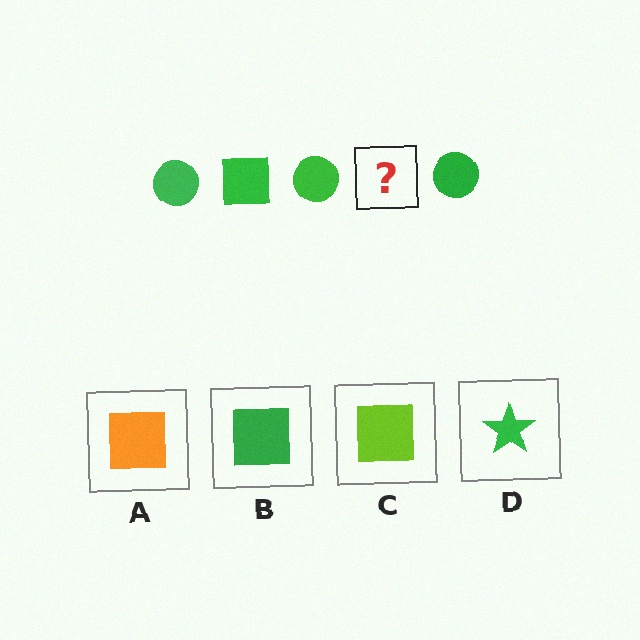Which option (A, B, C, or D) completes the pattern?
B.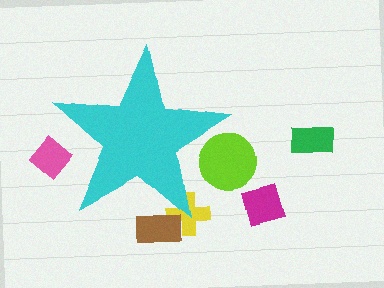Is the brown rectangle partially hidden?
Yes, the brown rectangle is partially hidden behind the cyan star.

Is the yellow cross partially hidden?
Yes, the yellow cross is partially hidden behind the cyan star.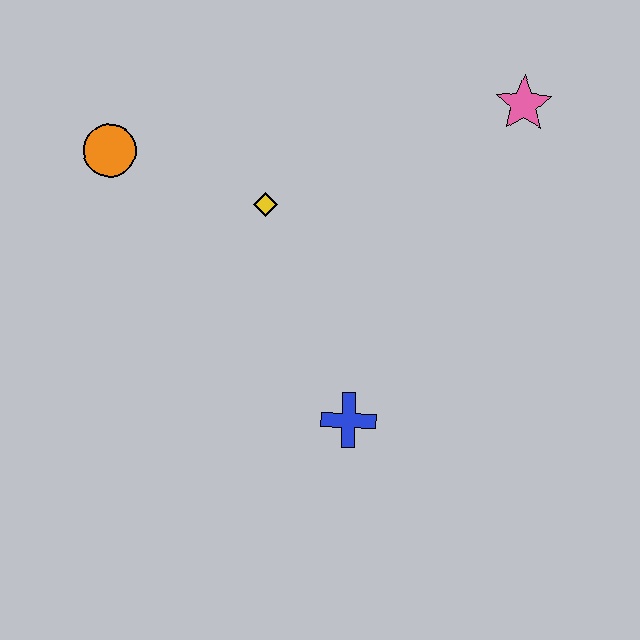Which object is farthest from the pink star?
The orange circle is farthest from the pink star.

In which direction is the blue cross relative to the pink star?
The blue cross is below the pink star.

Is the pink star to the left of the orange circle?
No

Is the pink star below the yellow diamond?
No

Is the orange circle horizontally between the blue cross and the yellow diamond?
No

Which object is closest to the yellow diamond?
The orange circle is closest to the yellow diamond.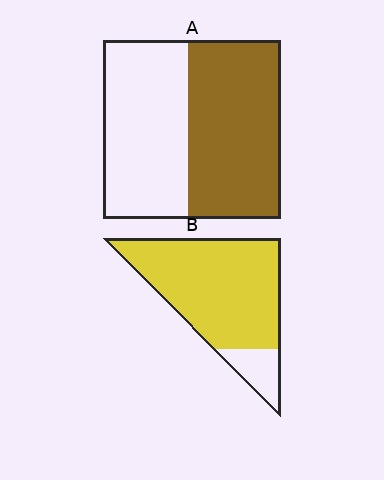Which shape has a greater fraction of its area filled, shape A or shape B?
Shape B.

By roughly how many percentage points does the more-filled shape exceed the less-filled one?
By roughly 35 percentage points (B over A).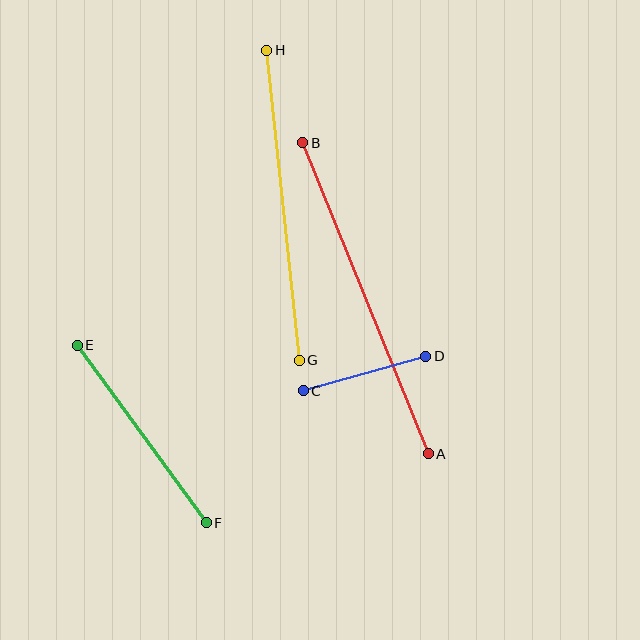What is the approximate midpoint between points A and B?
The midpoint is at approximately (365, 298) pixels.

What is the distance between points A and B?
The distance is approximately 336 pixels.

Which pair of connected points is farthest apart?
Points A and B are farthest apart.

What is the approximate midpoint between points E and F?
The midpoint is at approximately (142, 434) pixels.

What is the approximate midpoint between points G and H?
The midpoint is at approximately (283, 205) pixels.